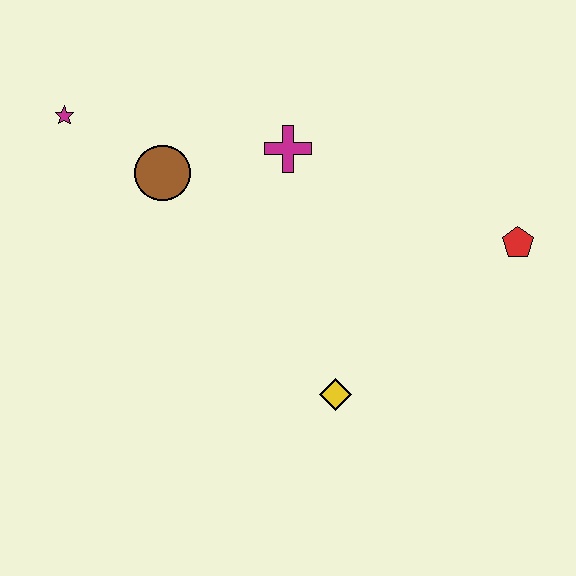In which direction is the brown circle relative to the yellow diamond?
The brown circle is above the yellow diamond.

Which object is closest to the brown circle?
The magenta star is closest to the brown circle.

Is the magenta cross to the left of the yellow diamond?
Yes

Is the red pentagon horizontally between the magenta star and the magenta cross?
No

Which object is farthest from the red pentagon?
The magenta star is farthest from the red pentagon.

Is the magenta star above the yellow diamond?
Yes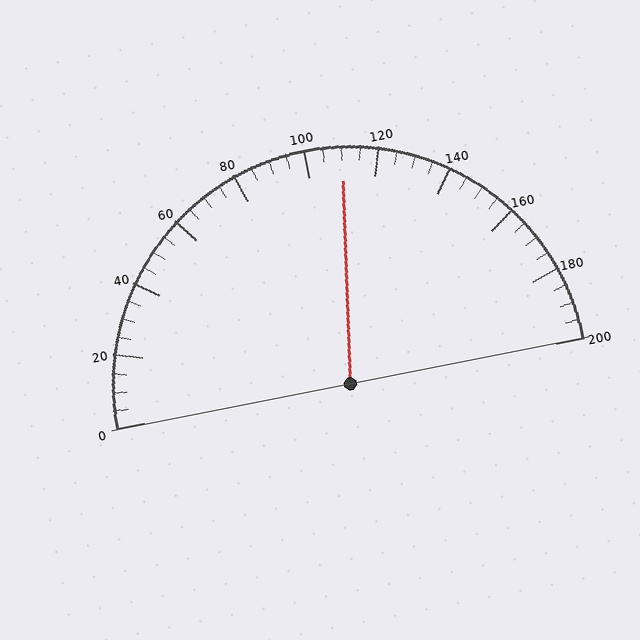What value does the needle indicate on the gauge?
The needle indicates approximately 110.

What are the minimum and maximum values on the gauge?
The gauge ranges from 0 to 200.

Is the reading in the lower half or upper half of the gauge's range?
The reading is in the upper half of the range (0 to 200).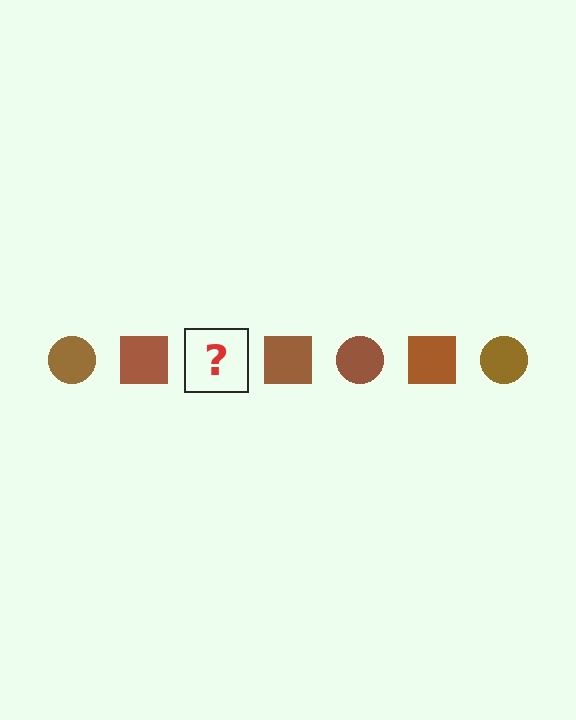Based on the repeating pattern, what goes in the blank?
The blank should be a brown circle.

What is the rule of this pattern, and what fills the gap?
The rule is that the pattern cycles through circle, square shapes in brown. The gap should be filled with a brown circle.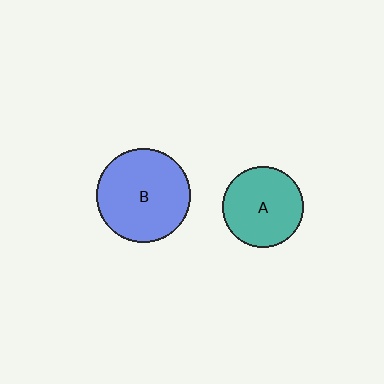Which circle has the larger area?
Circle B (blue).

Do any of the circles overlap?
No, none of the circles overlap.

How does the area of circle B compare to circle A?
Approximately 1.3 times.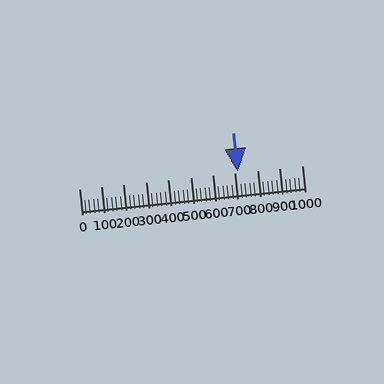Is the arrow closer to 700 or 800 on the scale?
The arrow is closer to 700.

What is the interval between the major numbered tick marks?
The major tick marks are spaced 100 units apart.